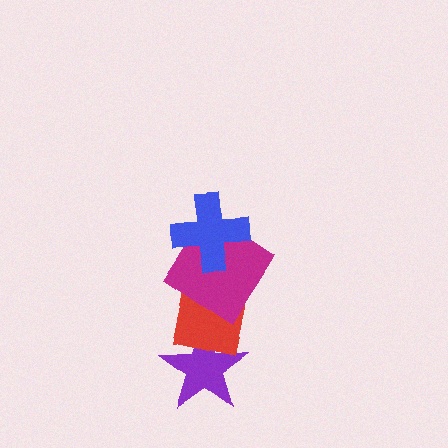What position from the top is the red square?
The red square is 3rd from the top.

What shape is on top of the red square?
The magenta diamond is on top of the red square.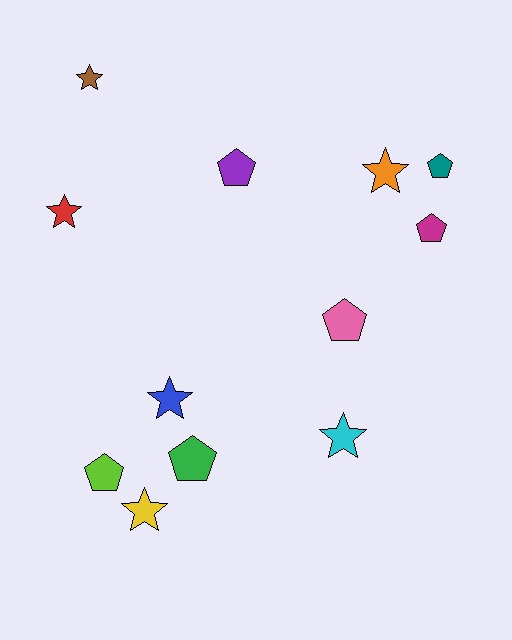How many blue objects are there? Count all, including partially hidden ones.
There is 1 blue object.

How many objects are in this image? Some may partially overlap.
There are 12 objects.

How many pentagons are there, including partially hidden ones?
There are 6 pentagons.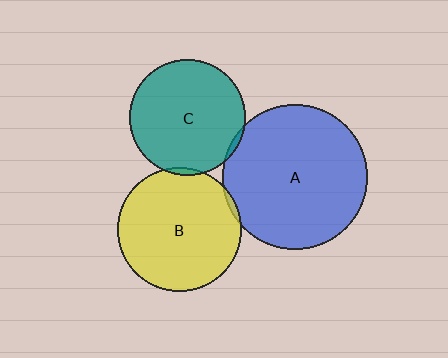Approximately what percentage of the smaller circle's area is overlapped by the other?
Approximately 5%.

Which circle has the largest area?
Circle A (blue).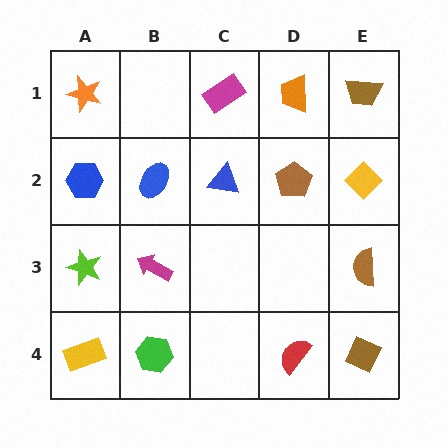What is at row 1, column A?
An orange star.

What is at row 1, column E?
A brown trapezoid.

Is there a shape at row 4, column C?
No, that cell is empty.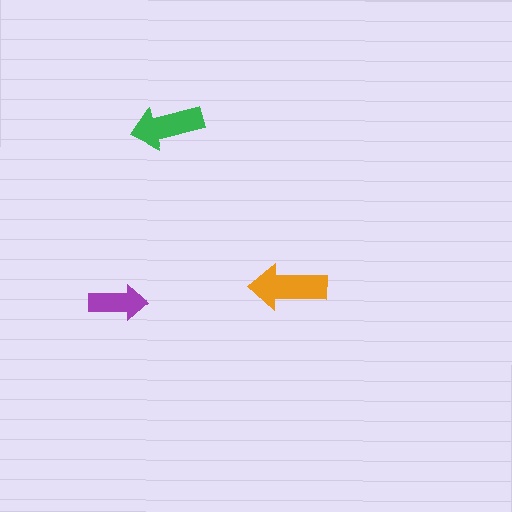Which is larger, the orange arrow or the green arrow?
The orange one.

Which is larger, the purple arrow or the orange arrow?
The orange one.